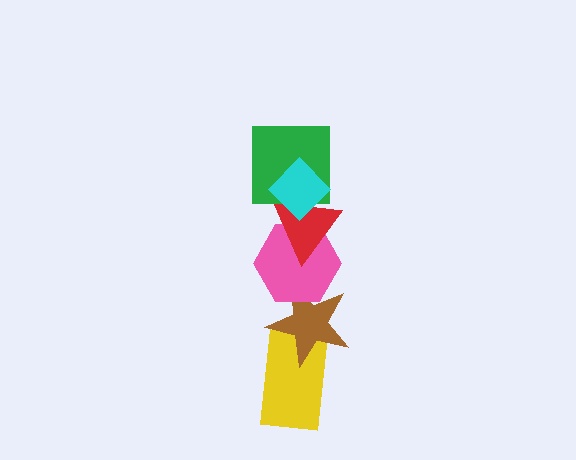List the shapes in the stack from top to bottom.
From top to bottom: the cyan diamond, the green square, the red triangle, the pink hexagon, the brown star, the yellow rectangle.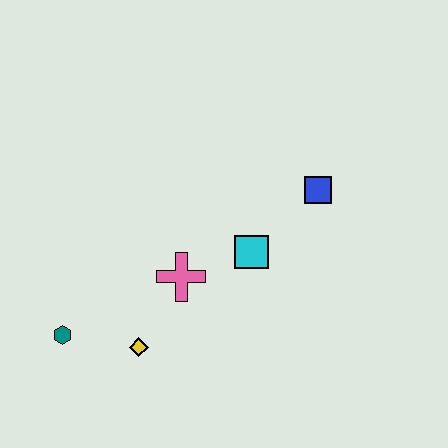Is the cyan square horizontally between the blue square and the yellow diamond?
Yes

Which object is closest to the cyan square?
The pink cross is closest to the cyan square.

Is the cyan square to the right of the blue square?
No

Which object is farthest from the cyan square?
The teal hexagon is farthest from the cyan square.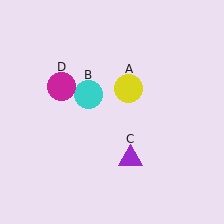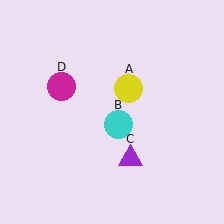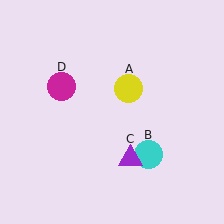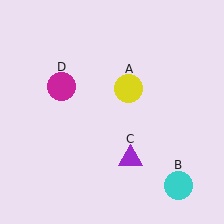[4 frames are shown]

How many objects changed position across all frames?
1 object changed position: cyan circle (object B).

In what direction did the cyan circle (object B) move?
The cyan circle (object B) moved down and to the right.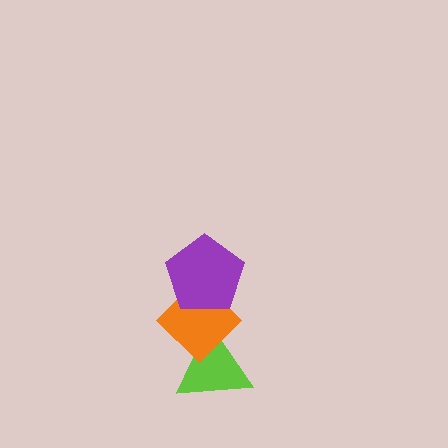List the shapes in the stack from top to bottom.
From top to bottom: the purple pentagon, the orange diamond, the lime triangle.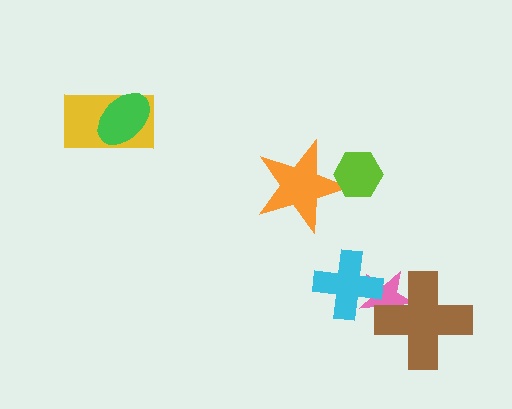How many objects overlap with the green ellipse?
1 object overlaps with the green ellipse.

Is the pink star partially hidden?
Yes, it is partially covered by another shape.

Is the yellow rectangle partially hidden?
Yes, it is partially covered by another shape.